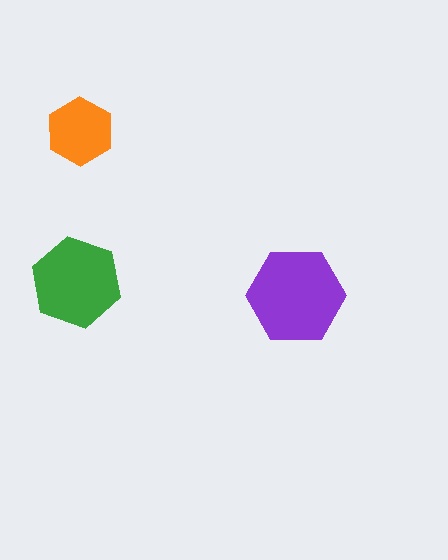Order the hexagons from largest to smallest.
the purple one, the green one, the orange one.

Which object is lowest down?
The purple hexagon is bottommost.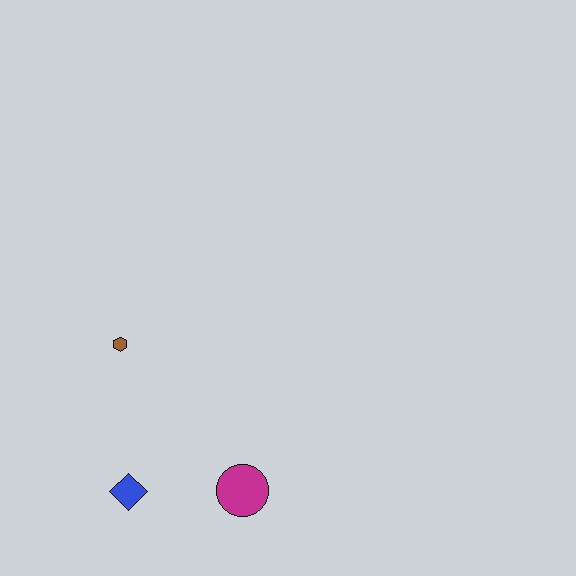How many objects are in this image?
There are 3 objects.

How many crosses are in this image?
There are no crosses.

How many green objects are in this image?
There are no green objects.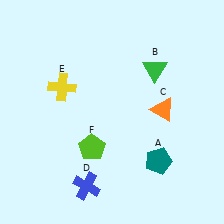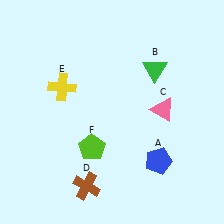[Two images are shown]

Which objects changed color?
A changed from teal to blue. C changed from orange to pink. D changed from blue to brown.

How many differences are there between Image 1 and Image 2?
There are 3 differences between the two images.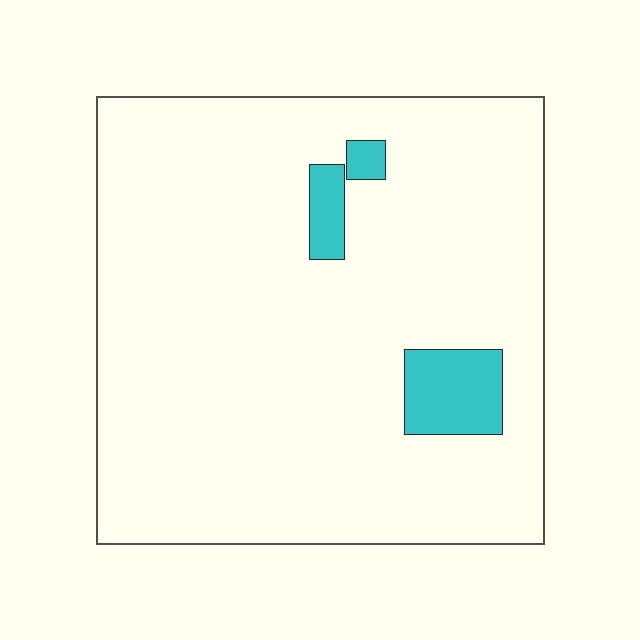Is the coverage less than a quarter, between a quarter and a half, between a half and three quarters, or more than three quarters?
Less than a quarter.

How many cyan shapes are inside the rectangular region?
3.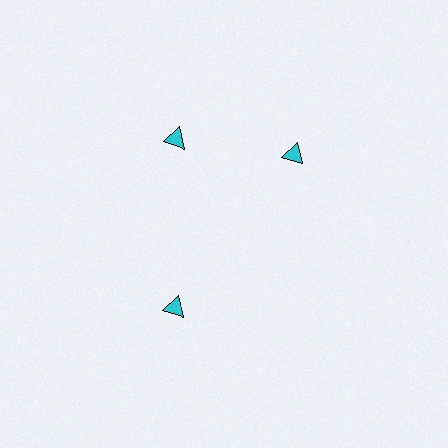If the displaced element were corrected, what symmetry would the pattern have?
It would have 3-fold rotational symmetry — the pattern would map onto itself every 120 degrees.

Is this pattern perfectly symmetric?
No. The 3 cyan triangles are arranged in a ring, but one element near the 3 o'clock position is rotated out of alignment along the ring, breaking the 3-fold rotational symmetry.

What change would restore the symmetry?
The symmetry would be restored by rotating it back into even spacing with its neighbors so that all 3 triangles sit at equal angles and equal distance from the center.